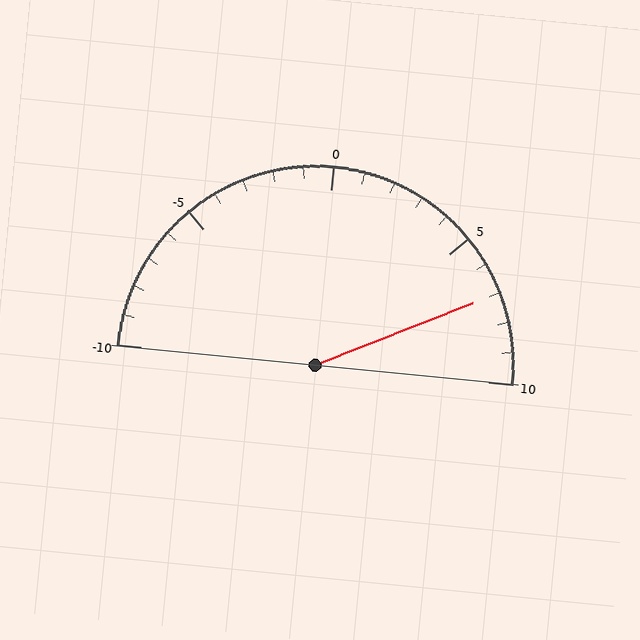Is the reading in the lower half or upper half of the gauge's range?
The reading is in the upper half of the range (-10 to 10).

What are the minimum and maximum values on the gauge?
The gauge ranges from -10 to 10.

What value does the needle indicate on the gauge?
The needle indicates approximately 7.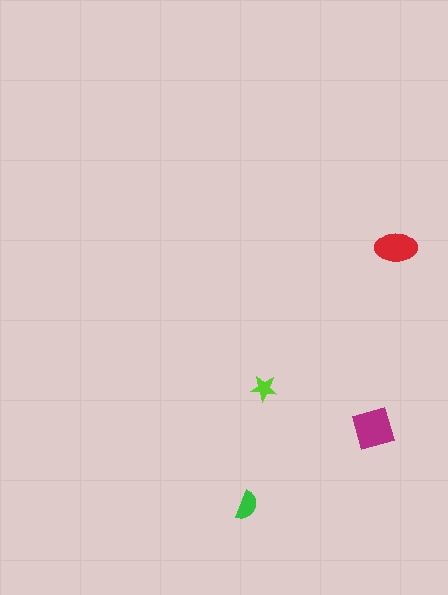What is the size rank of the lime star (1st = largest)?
4th.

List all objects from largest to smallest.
The magenta diamond, the red ellipse, the green semicircle, the lime star.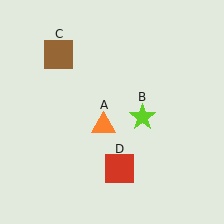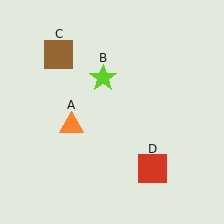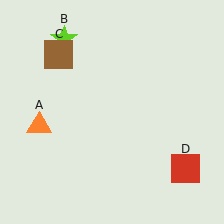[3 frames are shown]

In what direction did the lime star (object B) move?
The lime star (object B) moved up and to the left.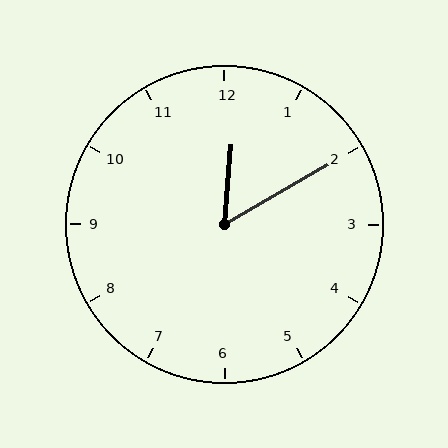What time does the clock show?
12:10.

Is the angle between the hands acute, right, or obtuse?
It is acute.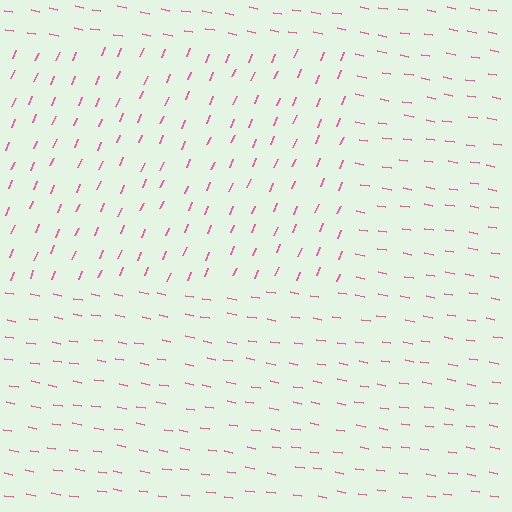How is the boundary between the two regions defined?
The boundary is defined purely by a change in line orientation (approximately 77 degrees difference). All lines are the same color and thickness.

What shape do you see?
I see a rectangle.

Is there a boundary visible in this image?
Yes, there is a texture boundary formed by a change in line orientation.